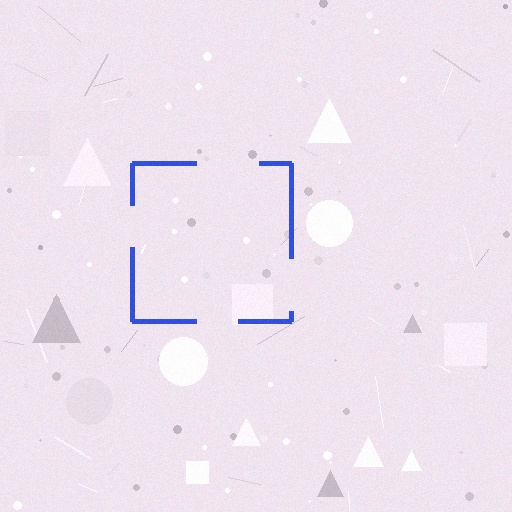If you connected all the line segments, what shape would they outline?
They would outline a square.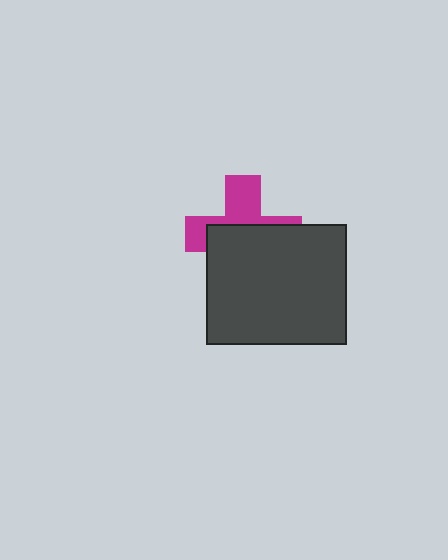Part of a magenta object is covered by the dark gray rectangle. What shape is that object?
It is a cross.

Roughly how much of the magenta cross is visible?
A small part of it is visible (roughly 41%).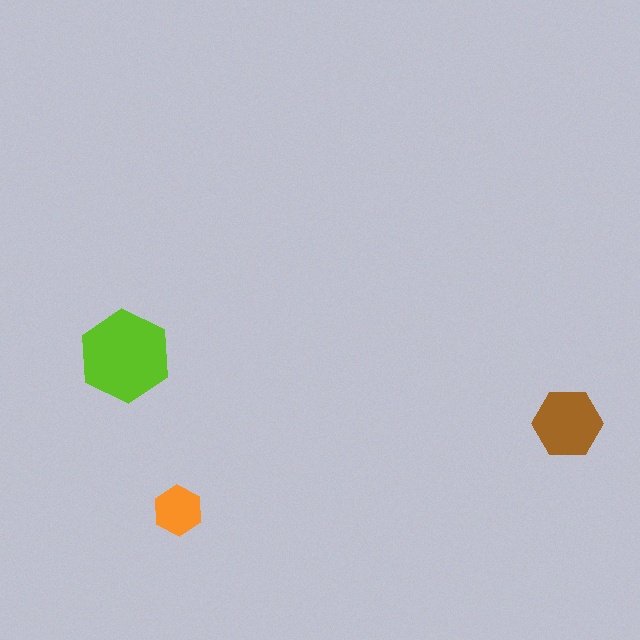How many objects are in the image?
There are 3 objects in the image.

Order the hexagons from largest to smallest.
the lime one, the brown one, the orange one.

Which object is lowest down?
The orange hexagon is bottommost.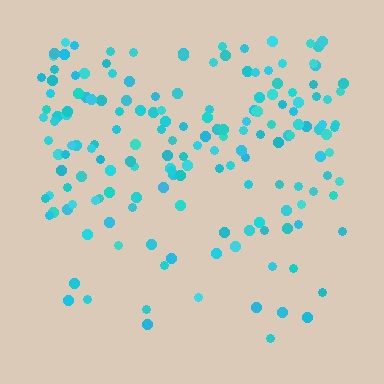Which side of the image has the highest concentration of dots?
The top.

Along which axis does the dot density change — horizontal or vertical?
Vertical.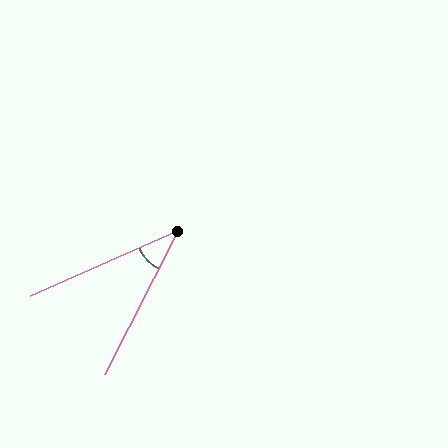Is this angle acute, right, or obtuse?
It is acute.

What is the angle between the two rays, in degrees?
Approximately 39 degrees.